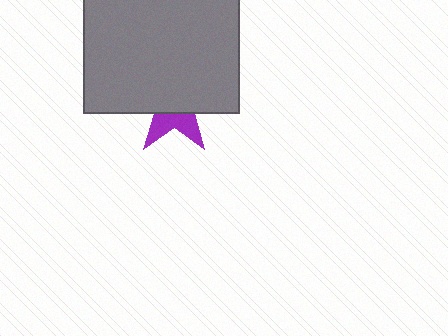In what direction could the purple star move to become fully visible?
The purple star could move down. That would shift it out from behind the gray square entirely.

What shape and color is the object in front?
The object in front is a gray square.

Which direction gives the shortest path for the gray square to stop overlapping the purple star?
Moving up gives the shortest separation.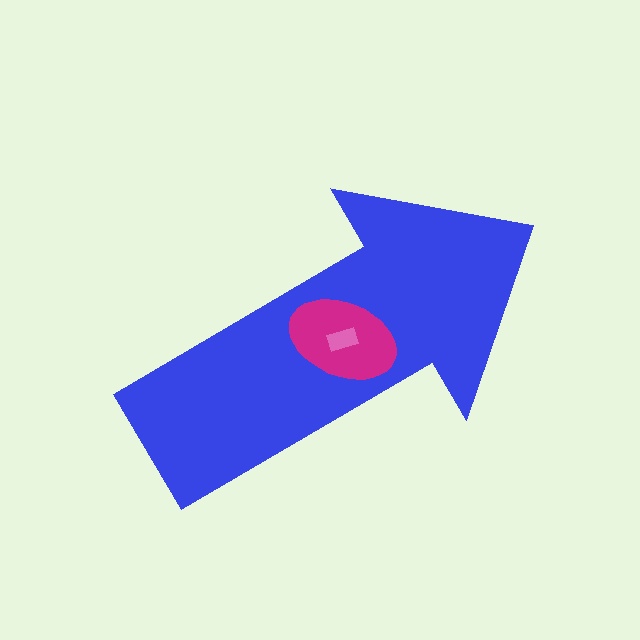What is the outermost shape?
The blue arrow.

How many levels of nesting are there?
3.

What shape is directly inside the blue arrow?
The magenta ellipse.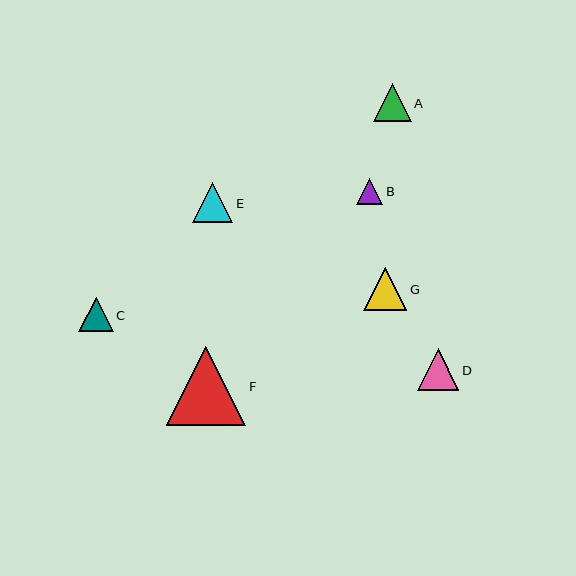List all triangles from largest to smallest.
From largest to smallest: F, G, D, E, A, C, B.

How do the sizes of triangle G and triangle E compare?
Triangle G and triangle E are approximately the same size.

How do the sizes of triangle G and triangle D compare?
Triangle G and triangle D are approximately the same size.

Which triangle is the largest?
Triangle F is the largest with a size of approximately 79 pixels.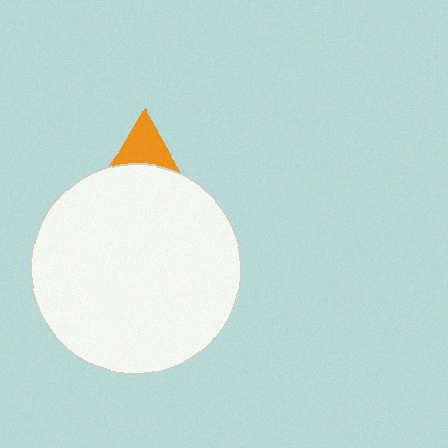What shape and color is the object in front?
The object in front is a white circle.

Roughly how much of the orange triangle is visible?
A small part of it is visible (roughly 36%).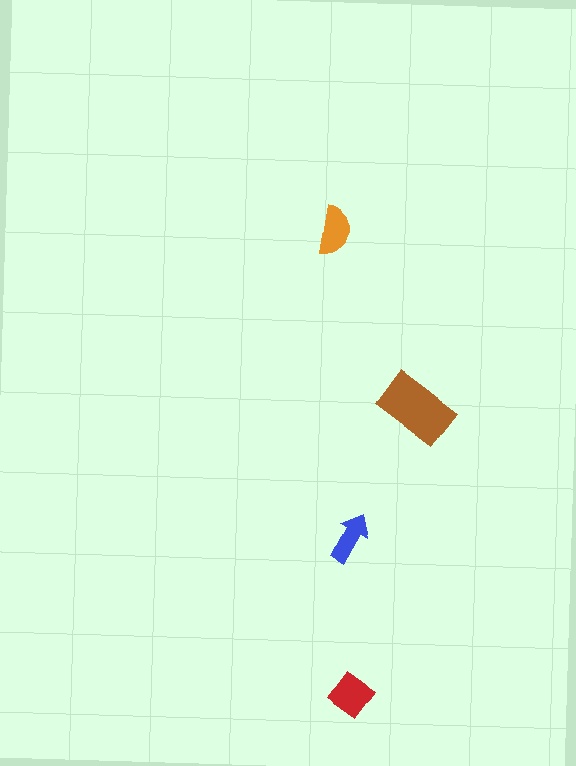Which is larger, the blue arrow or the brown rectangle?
The brown rectangle.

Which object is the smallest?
The blue arrow.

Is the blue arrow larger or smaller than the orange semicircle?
Smaller.